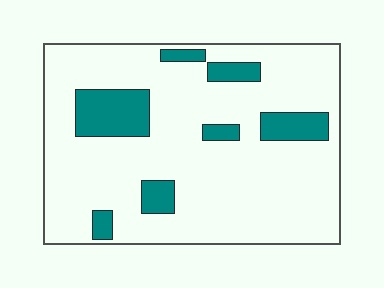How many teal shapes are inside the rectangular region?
7.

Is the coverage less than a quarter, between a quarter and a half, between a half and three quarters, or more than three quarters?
Less than a quarter.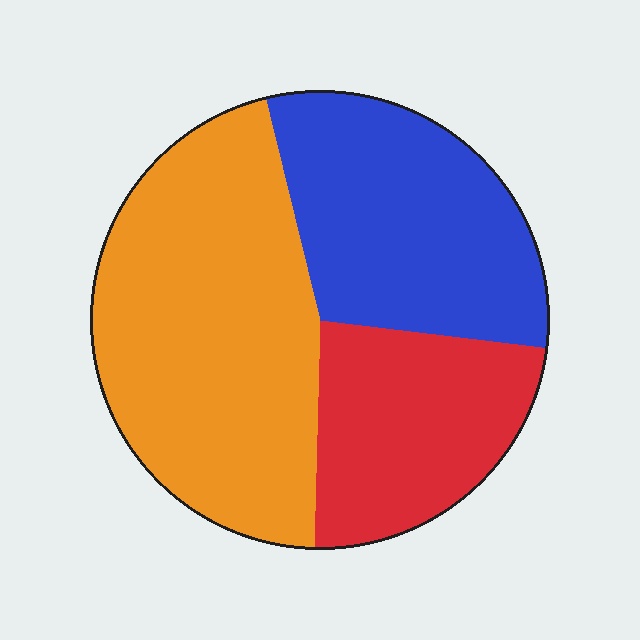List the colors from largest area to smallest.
From largest to smallest: orange, blue, red.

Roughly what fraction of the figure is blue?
Blue covers roughly 30% of the figure.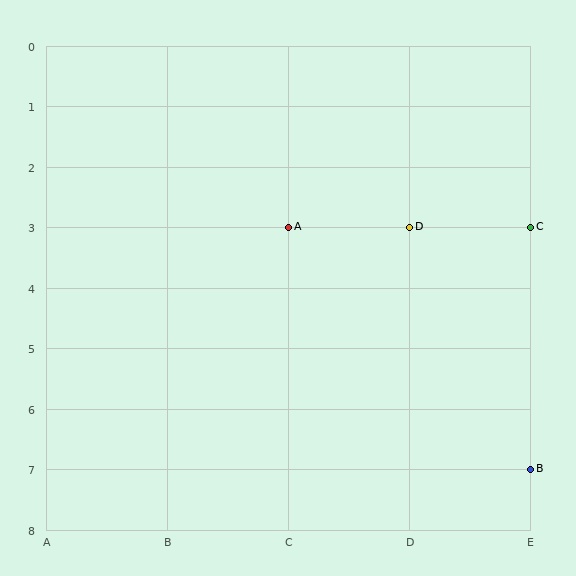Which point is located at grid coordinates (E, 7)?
Point B is at (E, 7).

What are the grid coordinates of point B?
Point B is at grid coordinates (E, 7).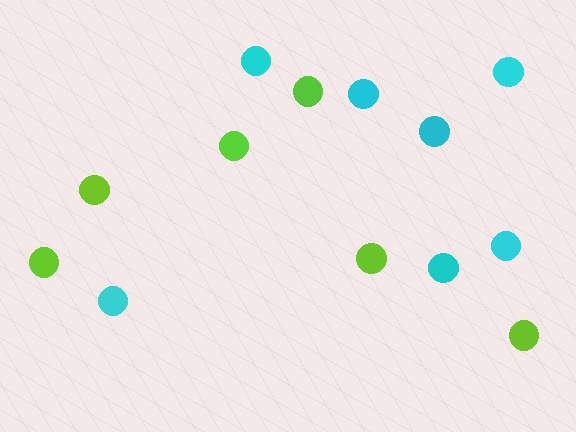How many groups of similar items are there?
There are 2 groups: one group of cyan circles (7) and one group of lime circles (6).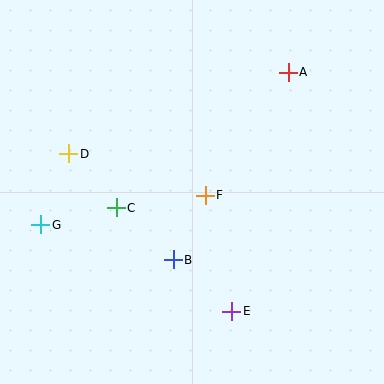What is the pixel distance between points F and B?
The distance between F and B is 72 pixels.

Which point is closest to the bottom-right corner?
Point E is closest to the bottom-right corner.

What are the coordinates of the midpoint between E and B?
The midpoint between E and B is at (203, 285).